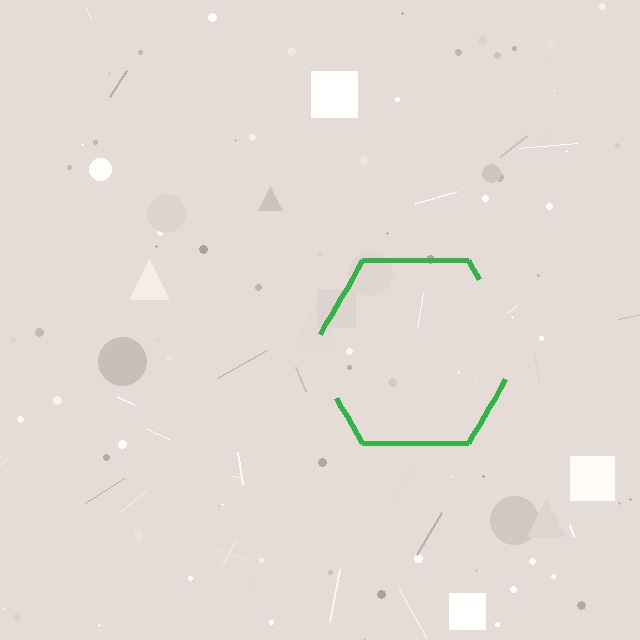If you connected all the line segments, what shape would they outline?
They would outline a hexagon.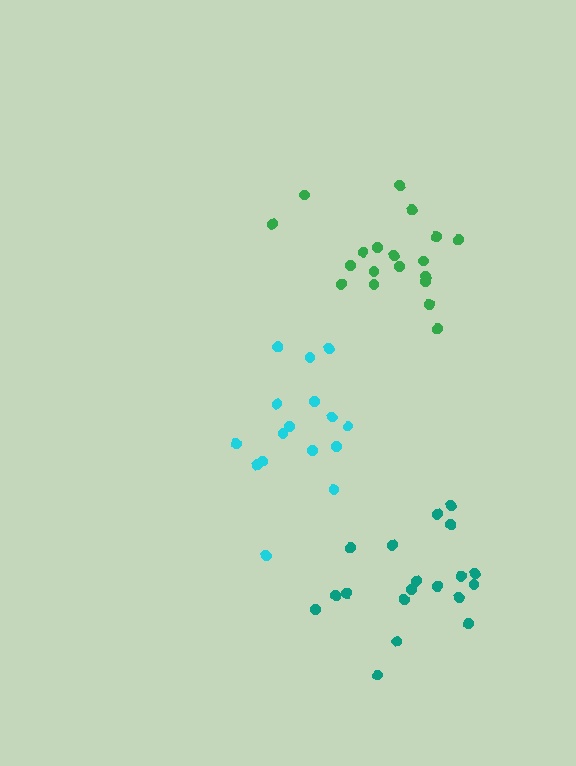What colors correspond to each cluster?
The clusters are colored: teal, green, cyan.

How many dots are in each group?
Group 1: 19 dots, Group 2: 19 dots, Group 3: 16 dots (54 total).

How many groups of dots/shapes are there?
There are 3 groups.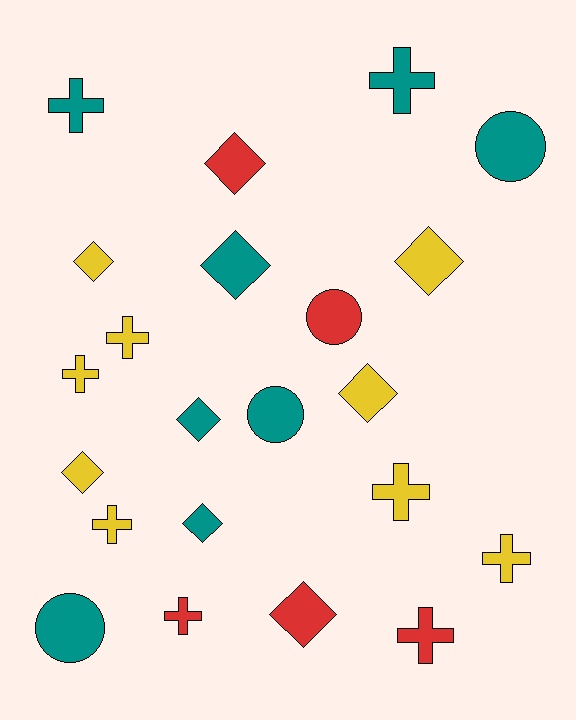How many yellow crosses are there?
There are 5 yellow crosses.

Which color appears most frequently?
Yellow, with 9 objects.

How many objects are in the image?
There are 22 objects.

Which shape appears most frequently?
Cross, with 9 objects.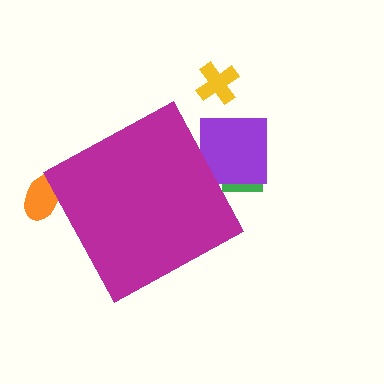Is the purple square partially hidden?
Yes, the purple square is partially hidden behind the magenta diamond.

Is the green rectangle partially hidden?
Yes, the green rectangle is partially hidden behind the magenta diamond.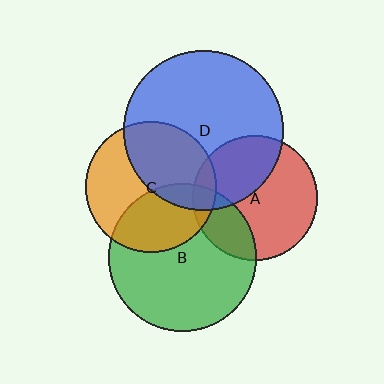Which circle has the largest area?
Circle D (blue).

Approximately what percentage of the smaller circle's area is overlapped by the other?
Approximately 45%.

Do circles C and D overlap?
Yes.